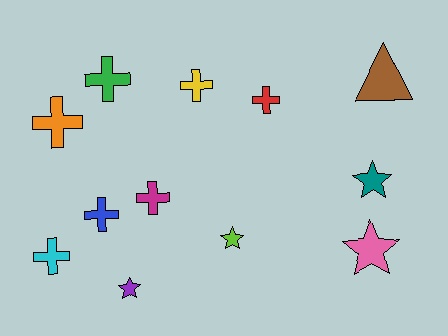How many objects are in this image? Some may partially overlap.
There are 12 objects.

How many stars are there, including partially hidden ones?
There are 4 stars.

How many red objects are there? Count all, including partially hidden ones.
There is 1 red object.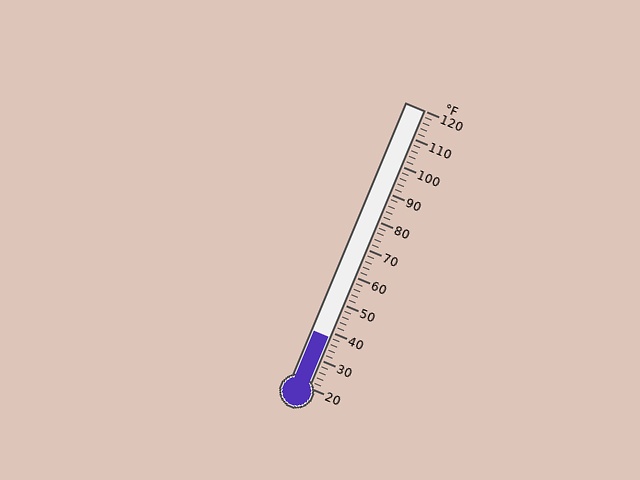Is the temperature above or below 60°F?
The temperature is below 60°F.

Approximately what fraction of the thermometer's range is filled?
The thermometer is filled to approximately 20% of its range.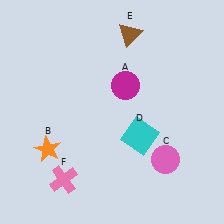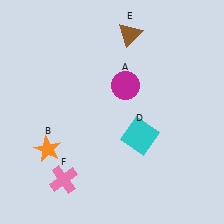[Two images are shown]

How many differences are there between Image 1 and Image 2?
There is 1 difference between the two images.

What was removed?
The pink circle (C) was removed in Image 2.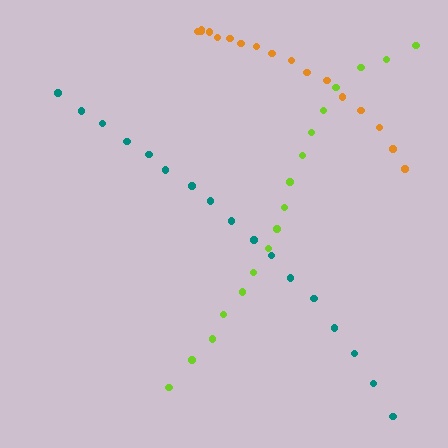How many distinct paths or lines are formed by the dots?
There are 3 distinct paths.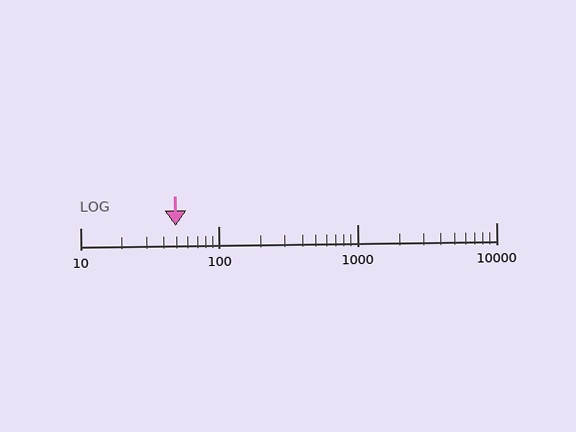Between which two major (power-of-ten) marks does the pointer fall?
The pointer is between 10 and 100.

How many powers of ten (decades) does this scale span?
The scale spans 3 decades, from 10 to 10000.